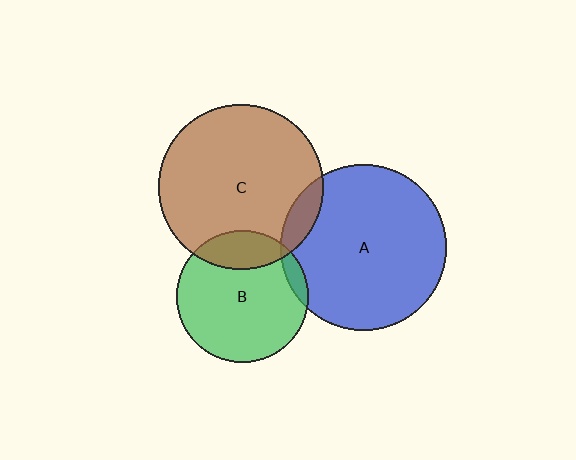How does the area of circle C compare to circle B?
Approximately 1.5 times.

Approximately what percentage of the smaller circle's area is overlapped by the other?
Approximately 5%.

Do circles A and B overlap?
Yes.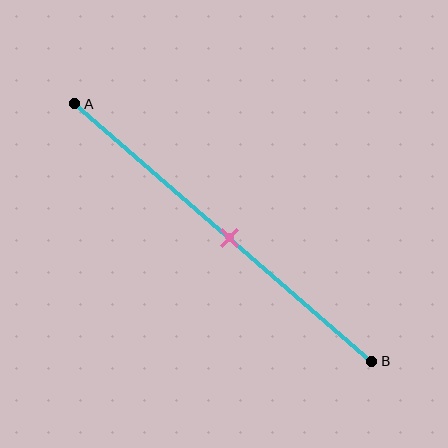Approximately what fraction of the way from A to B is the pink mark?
The pink mark is approximately 50% of the way from A to B.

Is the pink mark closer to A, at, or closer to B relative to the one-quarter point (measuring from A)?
The pink mark is closer to point B than the one-quarter point of segment AB.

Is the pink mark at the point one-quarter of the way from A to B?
No, the mark is at about 50% from A, not at the 25% one-quarter point.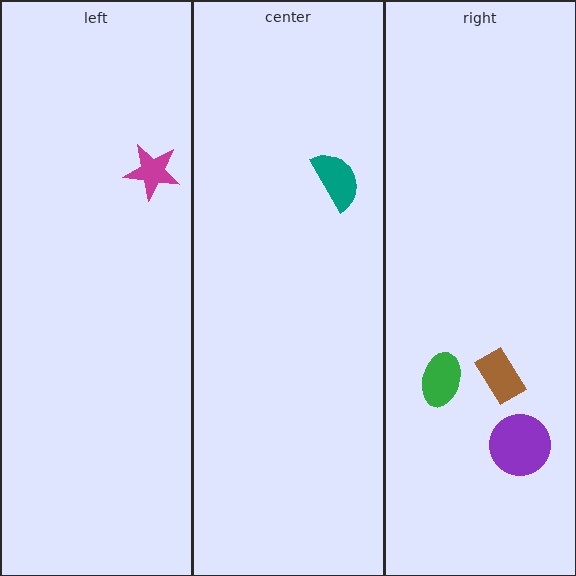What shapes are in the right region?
The brown rectangle, the green ellipse, the purple circle.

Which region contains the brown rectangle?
The right region.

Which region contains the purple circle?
The right region.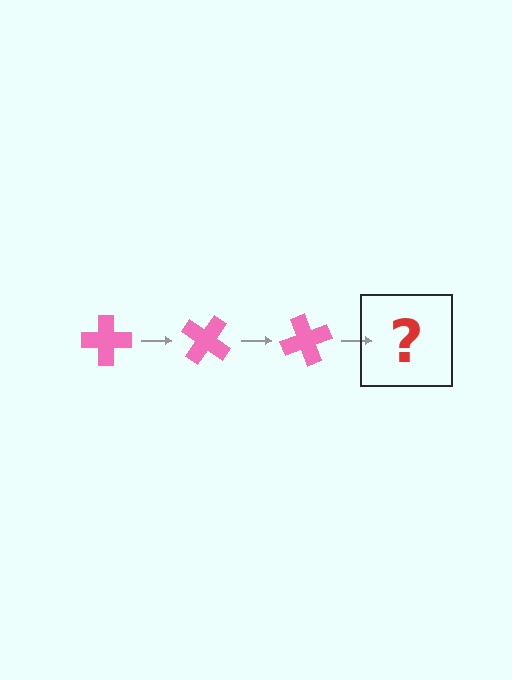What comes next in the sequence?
The next element should be a pink cross rotated 105 degrees.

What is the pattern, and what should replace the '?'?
The pattern is that the cross rotates 35 degrees each step. The '?' should be a pink cross rotated 105 degrees.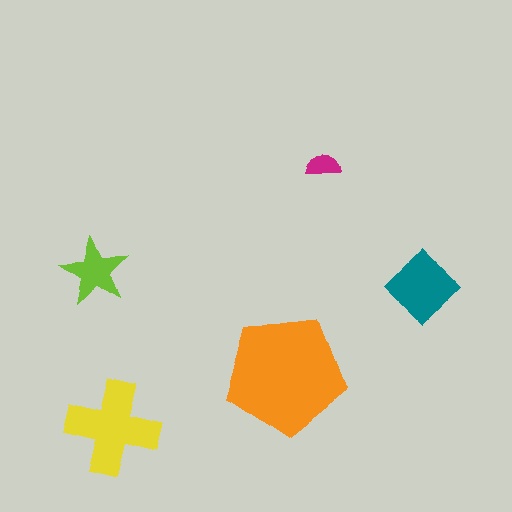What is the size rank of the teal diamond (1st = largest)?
3rd.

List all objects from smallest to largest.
The magenta semicircle, the lime star, the teal diamond, the yellow cross, the orange pentagon.